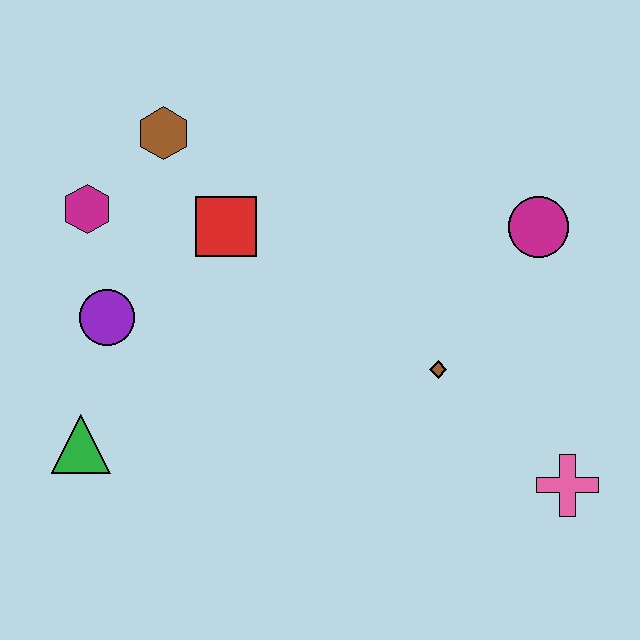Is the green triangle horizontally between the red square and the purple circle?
No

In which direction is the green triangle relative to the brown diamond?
The green triangle is to the left of the brown diamond.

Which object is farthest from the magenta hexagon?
The pink cross is farthest from the magenta hexagon.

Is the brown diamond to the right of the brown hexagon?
Yes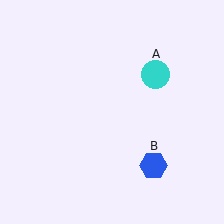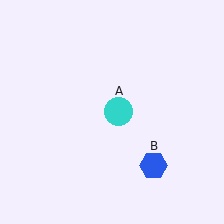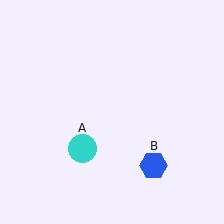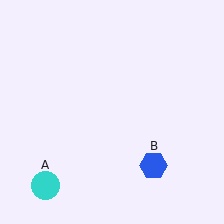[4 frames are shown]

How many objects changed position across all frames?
1 object changed position: cyan circle (object A).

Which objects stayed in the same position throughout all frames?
Blue hexagon (object B) remained stationary.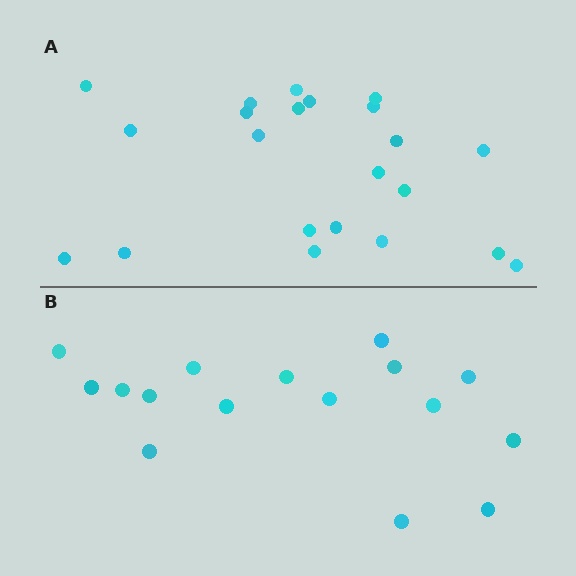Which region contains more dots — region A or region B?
Region A (the top region) has more dots.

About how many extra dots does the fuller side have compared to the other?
Region A has about 6 more dots than region B.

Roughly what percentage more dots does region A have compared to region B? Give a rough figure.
About 40% more.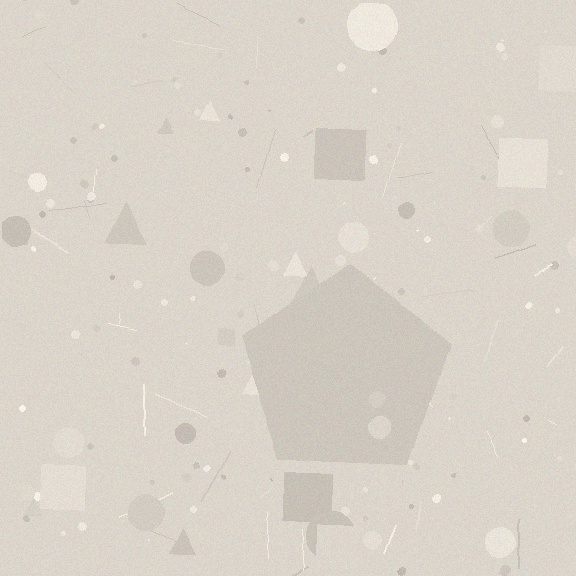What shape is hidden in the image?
A pentagon is hidden in the image.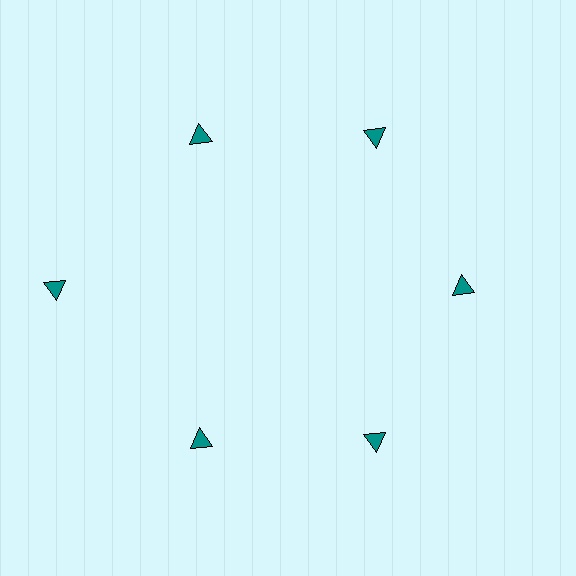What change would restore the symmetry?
The symmetry would be restored by moving it inward, back onto the ring so that all 6 triangles sit at equal angles and equal distance from the center.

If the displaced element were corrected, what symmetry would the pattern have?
It would have 6-fold rotational symmetry — the pattern would map onto itself every 60 degrees.